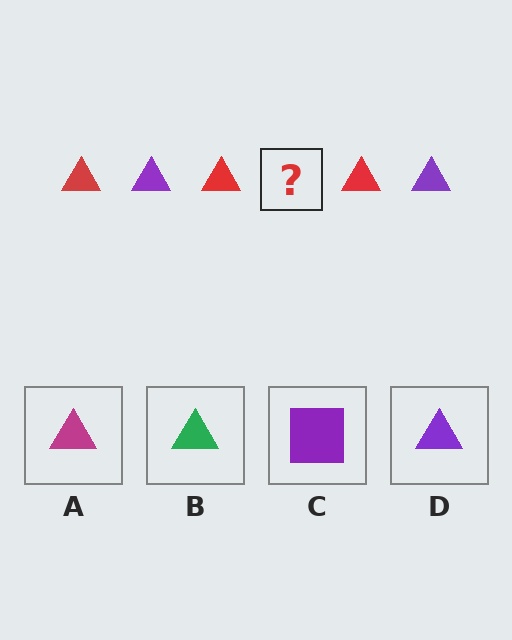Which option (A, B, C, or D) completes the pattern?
D.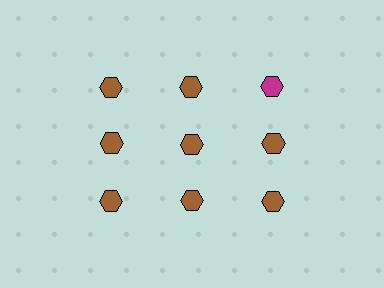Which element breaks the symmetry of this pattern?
The magenta hexagon in the top row, center column breaks the symmetry. All other shapes are brown hexagons.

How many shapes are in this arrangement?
There are 9 shapes arranged in a grid pattern.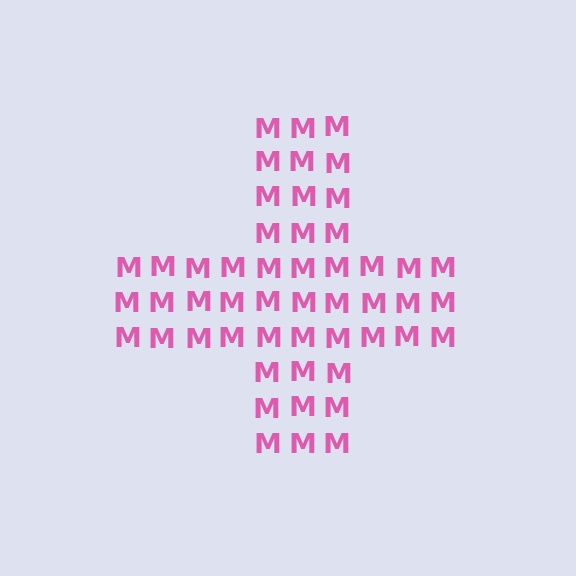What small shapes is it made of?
It is made of small letter M's.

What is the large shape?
The large shape is a cross.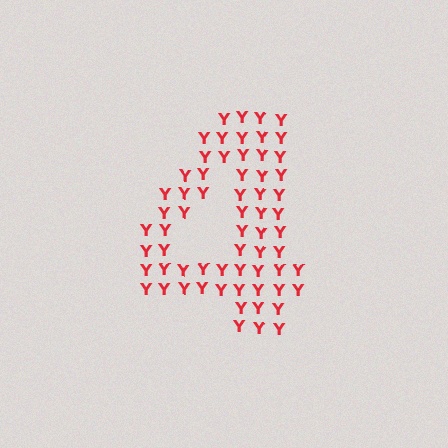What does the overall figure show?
The overall figure shows the digit 4.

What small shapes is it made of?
It is made of small letter Y's.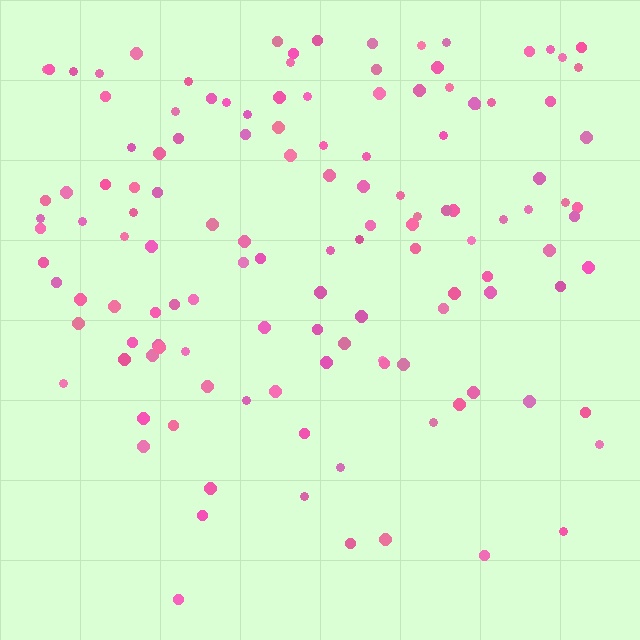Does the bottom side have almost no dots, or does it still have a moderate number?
Still a moderate number, just noticeably fewer than the top.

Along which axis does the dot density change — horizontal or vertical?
Vertical.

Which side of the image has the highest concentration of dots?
The top.